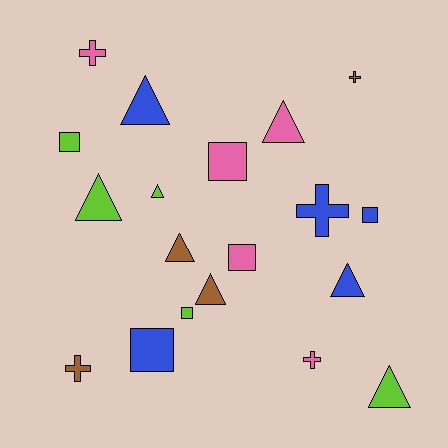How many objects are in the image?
There are 19 objects.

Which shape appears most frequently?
Triangle, with 8 objects.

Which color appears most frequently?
Lime, with 5 objects.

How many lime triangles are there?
There are 3 lime triangles.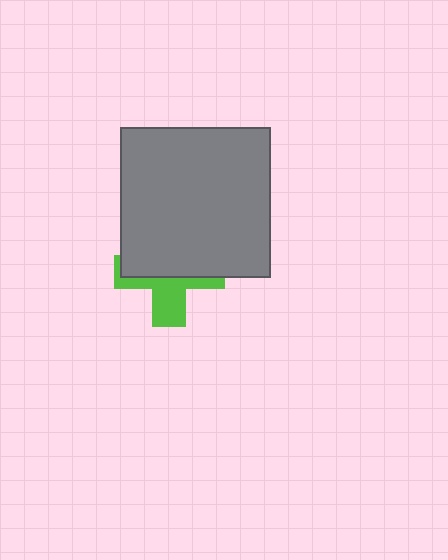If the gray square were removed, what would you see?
You would see the complete lime cross.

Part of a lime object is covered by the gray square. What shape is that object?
It is a cross.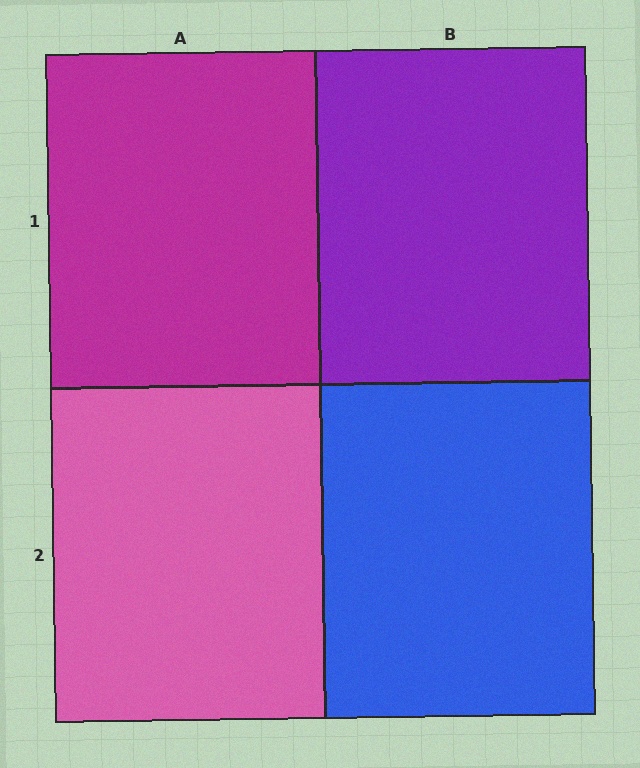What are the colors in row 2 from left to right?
Pink, blue.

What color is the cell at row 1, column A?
Magenta.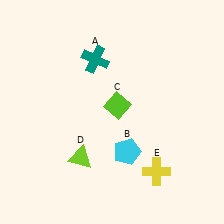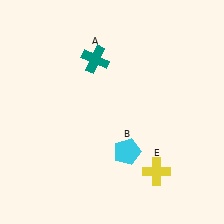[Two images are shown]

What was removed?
The lime diamond (C), the lime triangle (D) were removed in Image 2.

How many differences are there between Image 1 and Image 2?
There are 2 differences between the two images.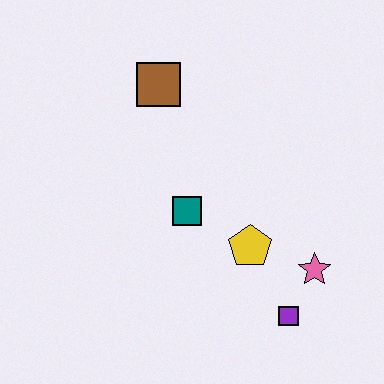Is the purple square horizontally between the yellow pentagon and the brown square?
No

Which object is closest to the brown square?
The teal square is closest to the brown square.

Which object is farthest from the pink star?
The brown square is farthest from the pink star.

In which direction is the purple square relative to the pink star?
The purple square is below the pink star.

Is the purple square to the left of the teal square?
No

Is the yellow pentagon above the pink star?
Yes